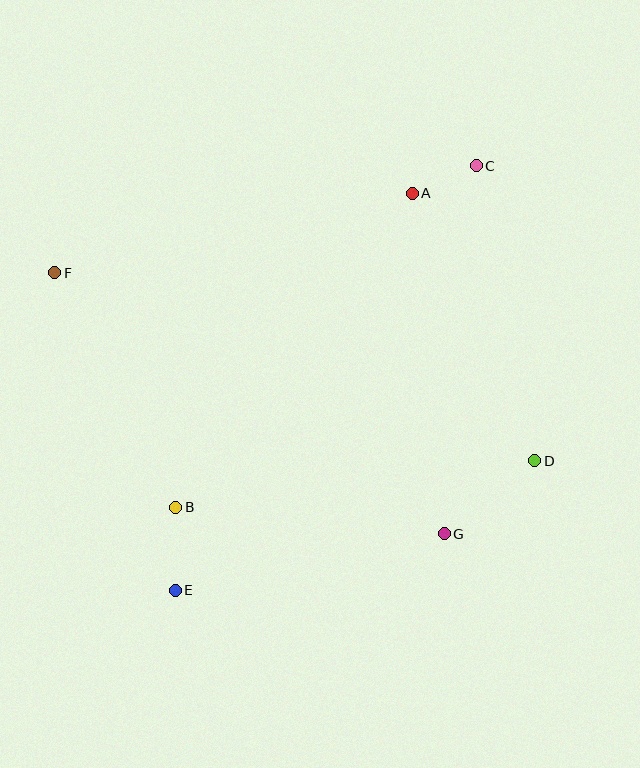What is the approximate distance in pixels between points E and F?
The distance between E and F is approximately 339 pixels.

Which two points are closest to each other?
Points A and C are closest to each other.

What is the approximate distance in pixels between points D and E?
The distance between D and E is approximately 382 pixels.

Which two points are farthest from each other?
Points C and E are farthest from each other.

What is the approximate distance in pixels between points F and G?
The distance between F and G is approximately 469 pixels.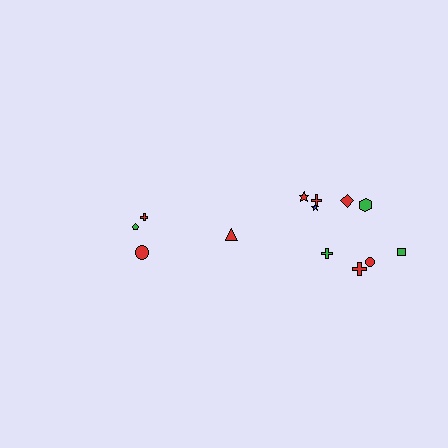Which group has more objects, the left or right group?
The right group.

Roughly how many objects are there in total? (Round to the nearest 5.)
Roughly 15 objects in total.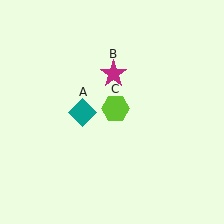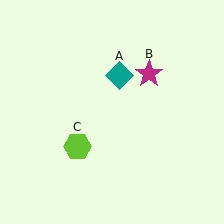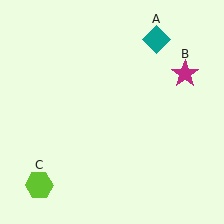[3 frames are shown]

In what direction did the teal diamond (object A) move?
The teal diamond (object A) moved up and to the right.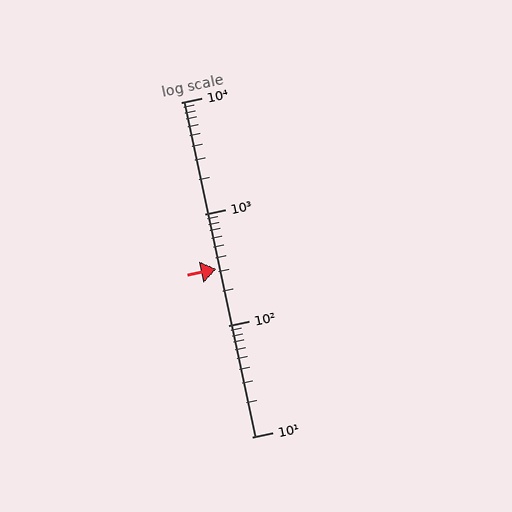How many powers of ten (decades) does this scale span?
The scale spans 3 decades, from 10 to 10000.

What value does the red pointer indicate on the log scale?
The pointer indicates approximately 320.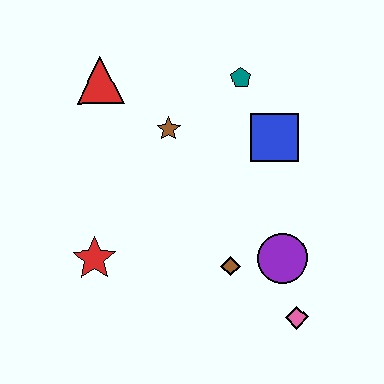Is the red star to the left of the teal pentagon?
Yes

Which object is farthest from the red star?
The teal pentagon is farthest from the red star.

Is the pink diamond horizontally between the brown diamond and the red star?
No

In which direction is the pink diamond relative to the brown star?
The pink diamond is below the brown star.